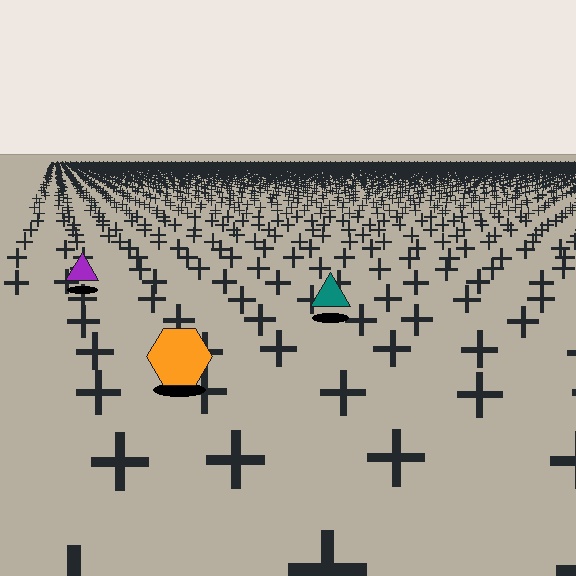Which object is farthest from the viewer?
The purple triangle is farthest from the viewer. It appears smaller and the ground texture around it is denser.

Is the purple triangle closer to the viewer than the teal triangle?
No. The teal triangle is closer — you can tell from the texture gradient: the ground texture is coarser near it.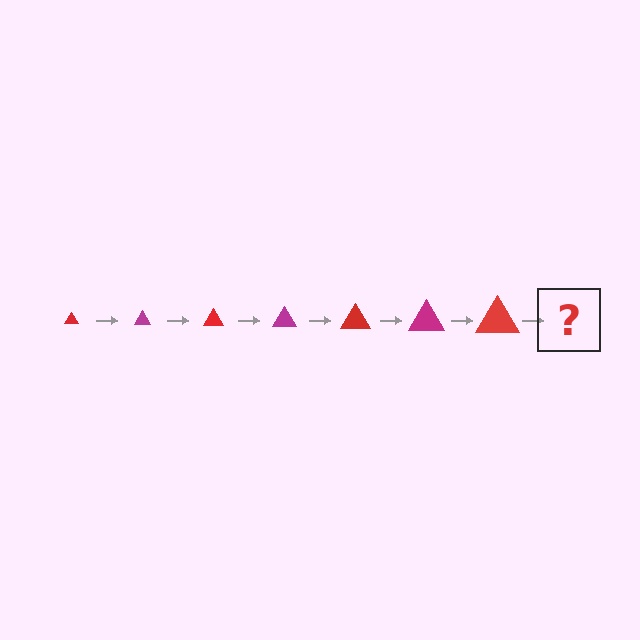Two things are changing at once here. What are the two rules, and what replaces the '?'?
The two rules are that the triangle grows larger each step and the color cycles through red and magenta. The '?' should be a magenta triangle, larger than the previous one.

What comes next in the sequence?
The next element should be a magenta triangle, larger than the previous one.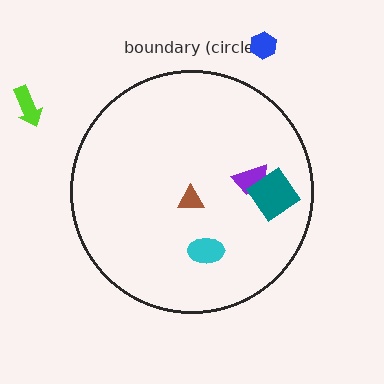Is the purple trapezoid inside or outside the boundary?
Inside.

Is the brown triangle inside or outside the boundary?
Inside.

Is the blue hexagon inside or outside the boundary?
Outside.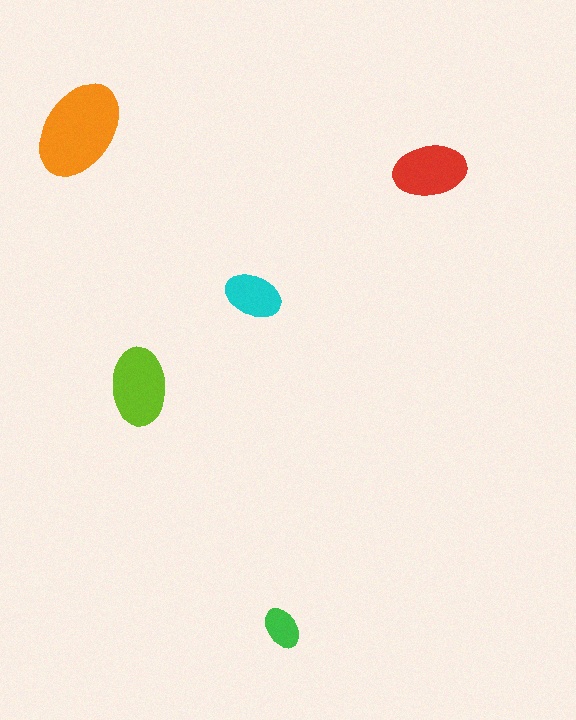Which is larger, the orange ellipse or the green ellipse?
The orange one.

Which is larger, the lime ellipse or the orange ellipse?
The orange one.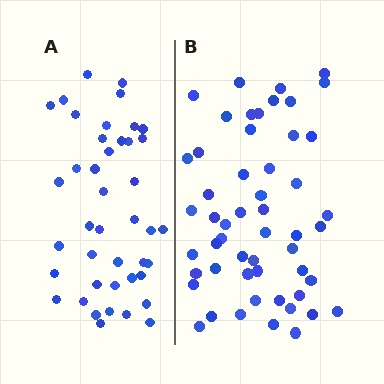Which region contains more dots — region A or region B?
Region B (the right region) has more dots.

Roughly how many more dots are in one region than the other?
Region B has roughly 12 or so more dots than region A.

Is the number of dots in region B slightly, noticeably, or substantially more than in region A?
Region B has noticeably more, but not dramatically so. The ratio is roughly 1.3 to 1.